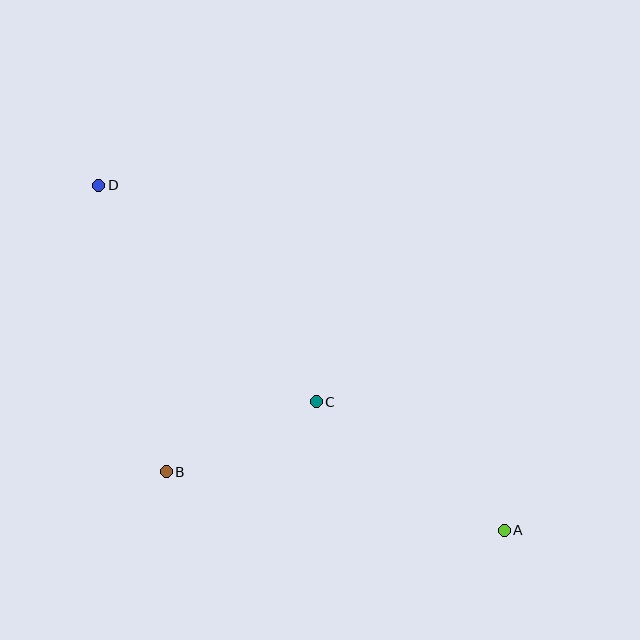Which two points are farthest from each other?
Points A and D are farthest from each other.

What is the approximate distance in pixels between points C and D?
The distance between C and D is approximately 307 pixels.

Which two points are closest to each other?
Points B and C are closest to each other.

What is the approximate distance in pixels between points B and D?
The distance between B and D is approximately 294 pixels.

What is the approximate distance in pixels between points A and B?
The distance between A and B is approximately 343 pixels.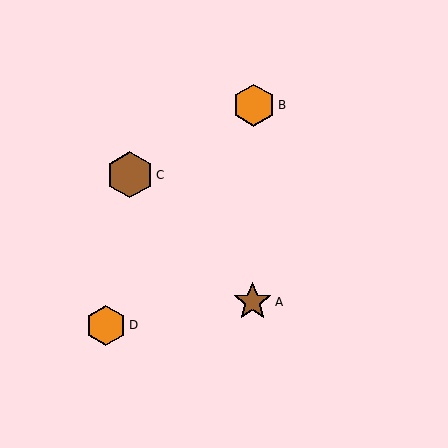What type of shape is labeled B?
Shape B is an orange hexagon.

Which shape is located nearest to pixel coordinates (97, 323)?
The orange hexagon (labeled D) at (106, 325) is nearest to that location.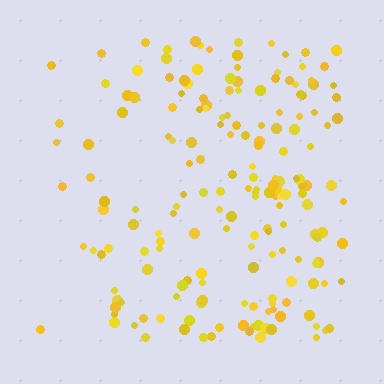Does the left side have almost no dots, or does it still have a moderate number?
Still a moderate number, just noticeably fewer than the right.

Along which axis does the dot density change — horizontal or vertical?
Horizontal.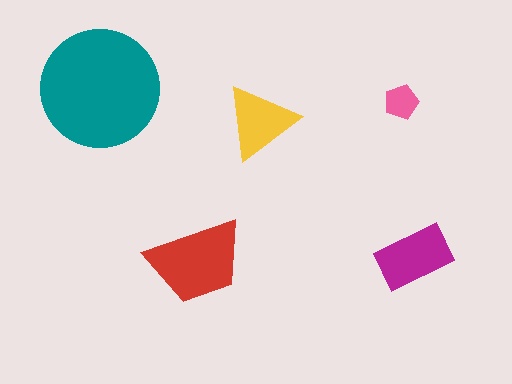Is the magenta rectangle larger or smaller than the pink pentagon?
Larger.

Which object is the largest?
The teal circle.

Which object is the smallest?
The pink pentagon.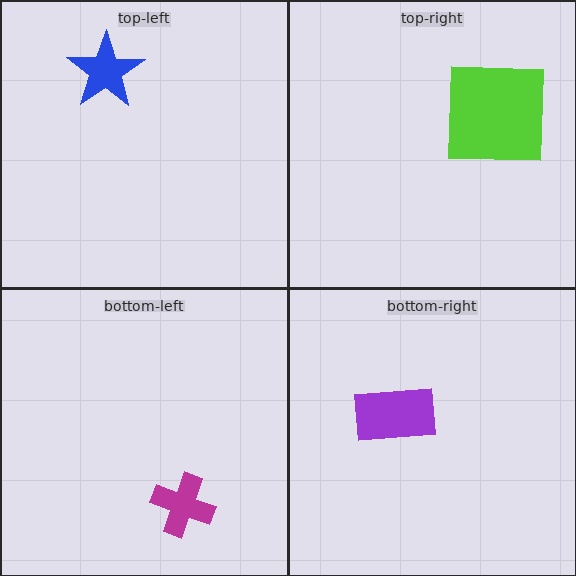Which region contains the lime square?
The top-right region.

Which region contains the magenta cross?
The bottom-left region.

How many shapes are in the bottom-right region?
1.